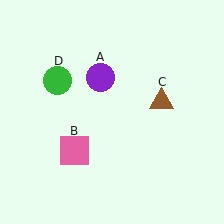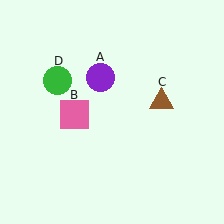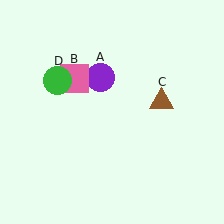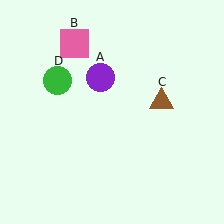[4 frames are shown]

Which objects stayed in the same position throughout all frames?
Purple circle (object A) and brown triangle (object C) and green circle (object D) remained stationary.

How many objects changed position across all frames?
1 object changed position: pink square (object B).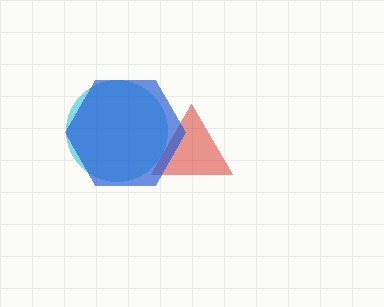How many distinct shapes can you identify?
There are 3 distinct shapes: a cyan circle, a red triangle, a blue hexagon.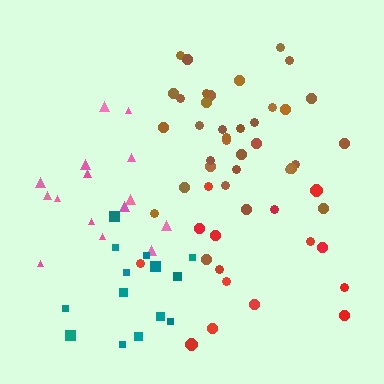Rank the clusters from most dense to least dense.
brown, pink, teal, red.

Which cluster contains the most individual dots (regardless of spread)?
Brown (35).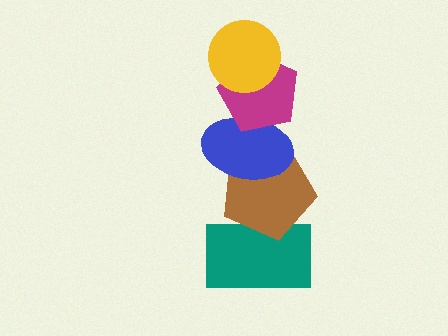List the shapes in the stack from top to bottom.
From top to bottom: the yellow circle, the magenta pentagon, the blue ellipse, the brown pentagon, the teal rectangle.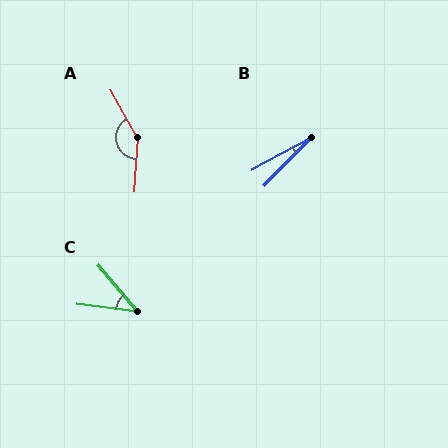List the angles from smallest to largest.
B (17°), C (43°), A (147°).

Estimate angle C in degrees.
Approximately 43 degrees.